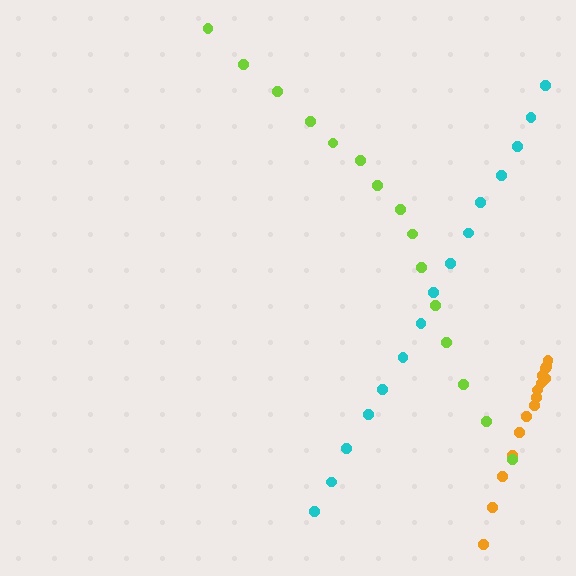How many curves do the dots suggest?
There are 3 distinct paths.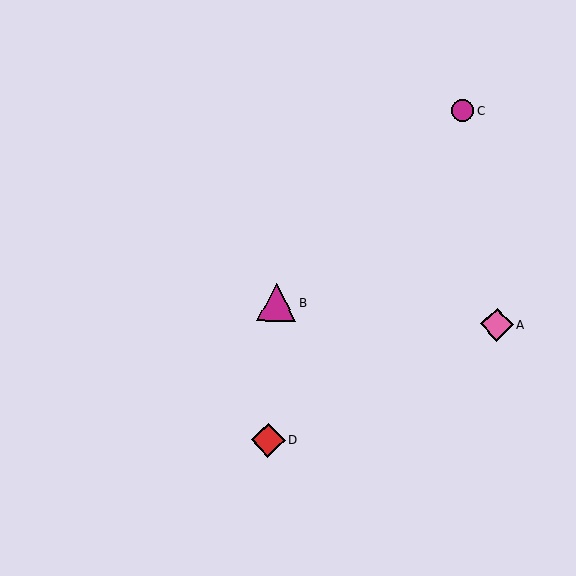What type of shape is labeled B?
Shape B is a magenta triangle.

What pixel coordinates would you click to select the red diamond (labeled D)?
Click at (268, 440) to select the red diamond D.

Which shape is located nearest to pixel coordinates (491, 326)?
The pink diamond (labeled A) at (497, 325) is nearest to that location.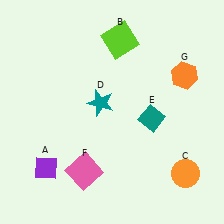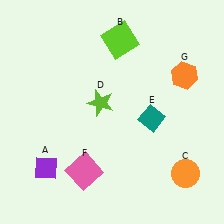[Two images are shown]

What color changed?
The star (D) changed from teal in Image 1 to lime in Image 2.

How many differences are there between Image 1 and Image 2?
There is 1 difference between the two images.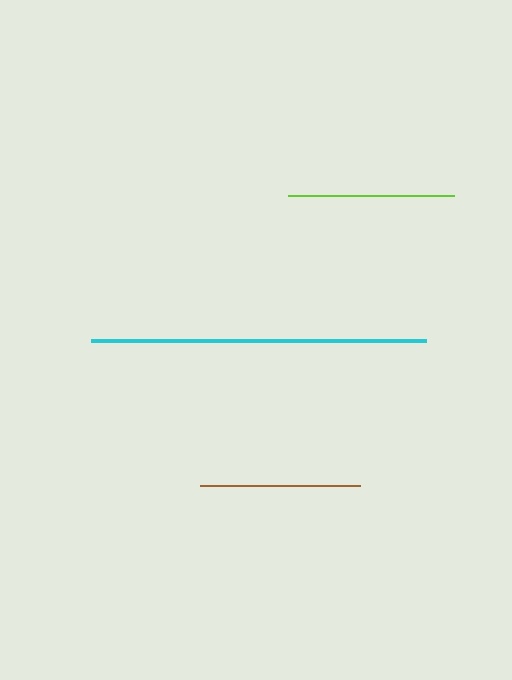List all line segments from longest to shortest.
From longest to shortest: cyan, lime, brown.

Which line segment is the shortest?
The brown line is the shortest at approximately 160 pixels.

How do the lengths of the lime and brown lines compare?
The lime and brown lines are approximately the same length.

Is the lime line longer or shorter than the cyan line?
The cyan line is longer than the lime line.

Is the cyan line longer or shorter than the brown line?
The cyan line is longer than the brown line.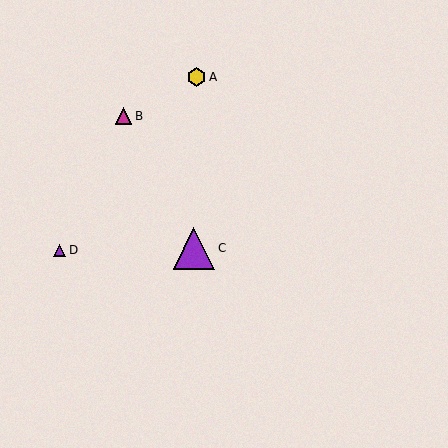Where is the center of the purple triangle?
The center of the purple triangle is at (59, 250).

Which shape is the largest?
The purple triangle (labeled C) is the largest.